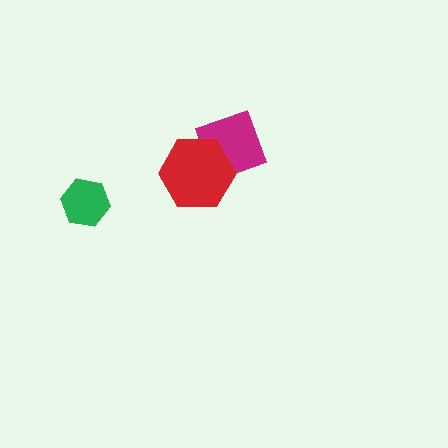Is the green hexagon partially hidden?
No, no other shape covers it.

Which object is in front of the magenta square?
The red hexagon is in front of the magenta square.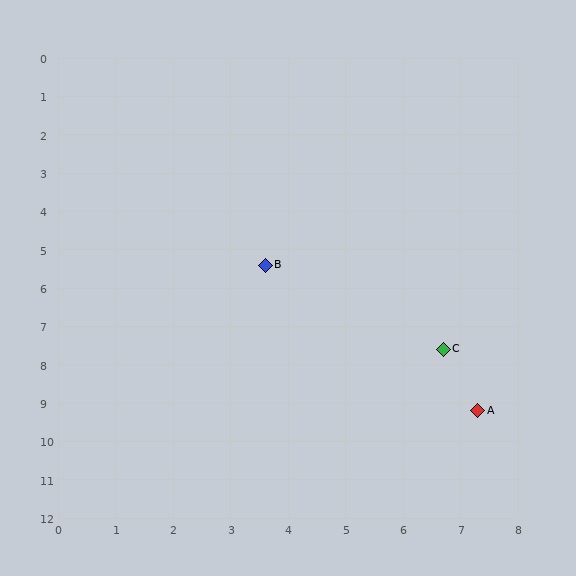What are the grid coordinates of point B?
Point B is at approximately (3.6, 5.4).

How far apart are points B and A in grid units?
Points B and A are about 5.3 grid units apart.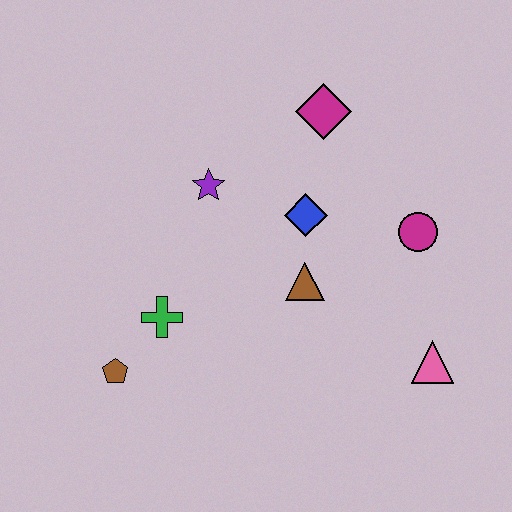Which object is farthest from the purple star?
The pink triangle is farthest from the purple star.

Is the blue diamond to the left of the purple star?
No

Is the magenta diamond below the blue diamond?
No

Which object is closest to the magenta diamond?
The blue diamond is closest to the magenta diamond.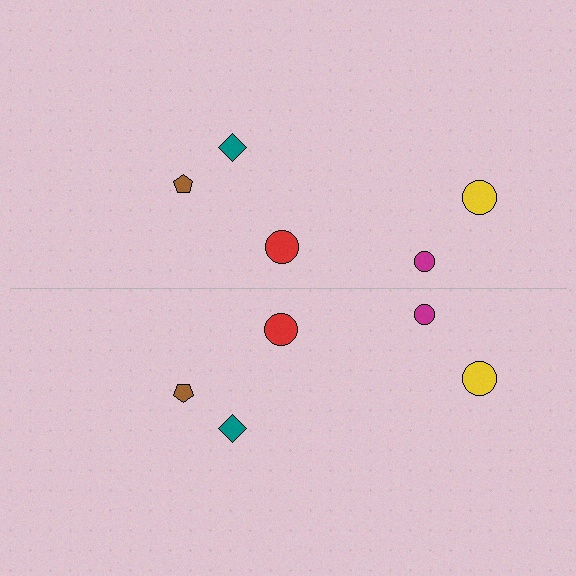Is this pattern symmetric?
Yes, this pattern has bilateral (reflection) symmetry.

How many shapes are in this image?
There are 10 shapes in this image.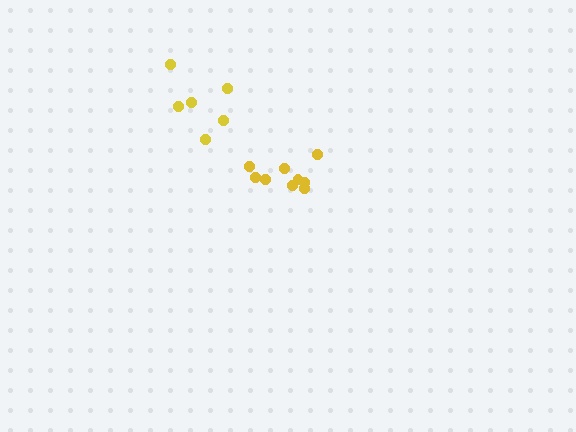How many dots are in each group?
Group 1: 9 dots, Group 2: 6 dots (15 total).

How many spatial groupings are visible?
There are 2 spatial groupings.